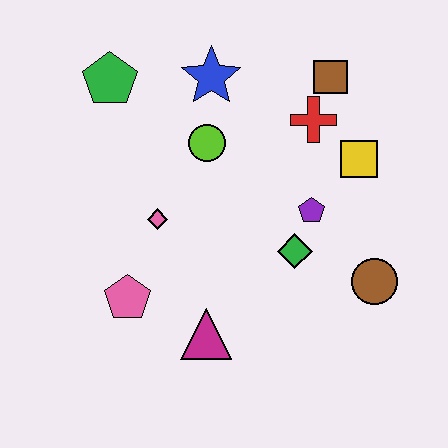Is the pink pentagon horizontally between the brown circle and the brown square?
No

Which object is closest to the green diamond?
The purple pentagon is closest to the green diamond.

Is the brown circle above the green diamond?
No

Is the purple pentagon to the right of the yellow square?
No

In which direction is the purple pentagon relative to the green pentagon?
The purple pentagon is to the right of the green pentagon.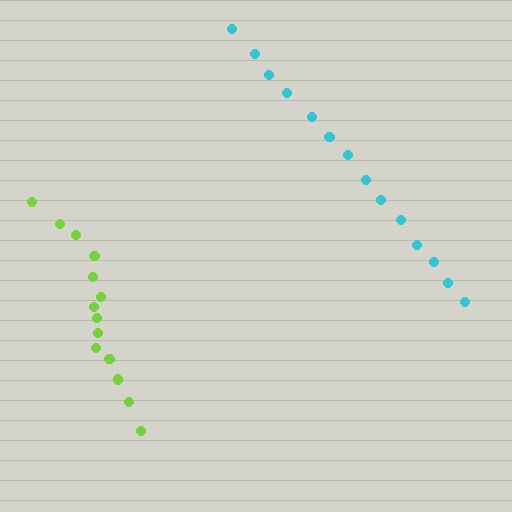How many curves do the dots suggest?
There are 2 distinct paths.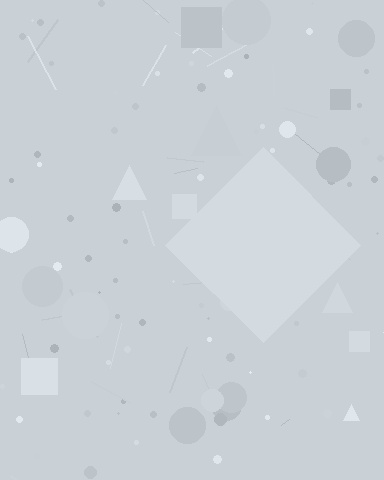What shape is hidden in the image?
A diamond is hidden in the image.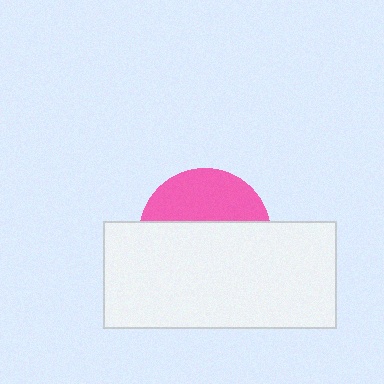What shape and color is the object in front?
The object in front is a white rectangle.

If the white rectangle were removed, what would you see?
You would see the complete pink circle.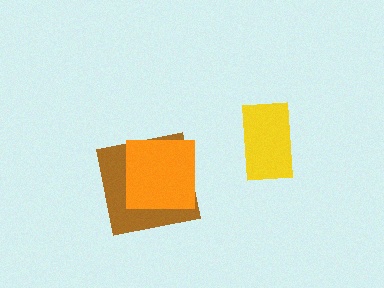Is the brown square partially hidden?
Yes, it is partially covered by another shape.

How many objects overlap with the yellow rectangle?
0 objects overlap with the yellow rectangle.